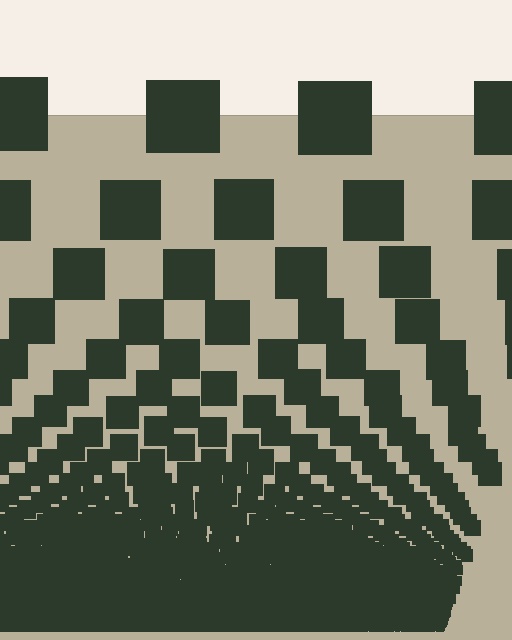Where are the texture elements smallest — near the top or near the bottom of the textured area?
Near the bottom.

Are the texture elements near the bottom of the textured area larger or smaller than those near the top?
Smaller. The gradient is inverted — elements near the bottom are smaller and denser.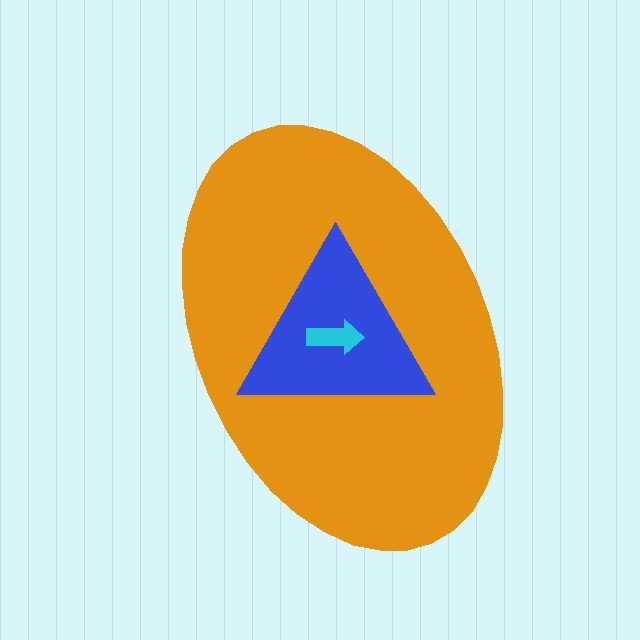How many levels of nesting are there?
3.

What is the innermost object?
The cyan arrow.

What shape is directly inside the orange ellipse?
The blue triangle.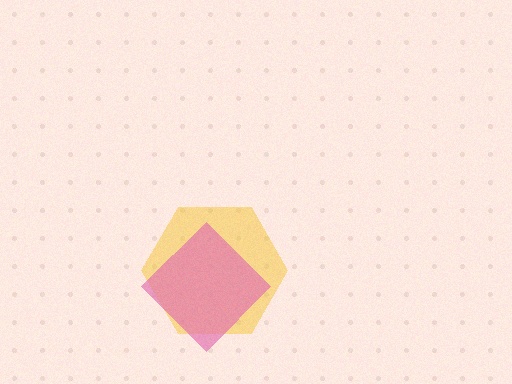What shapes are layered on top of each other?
The layered shapes are: a yellow hexagon, a pink diamond.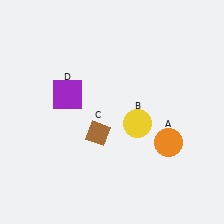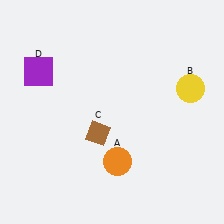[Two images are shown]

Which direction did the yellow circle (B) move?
The yellow circle (B) moved right.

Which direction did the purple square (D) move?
The purple square (D) moved left.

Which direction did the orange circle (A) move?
The orange circle (A) moved left.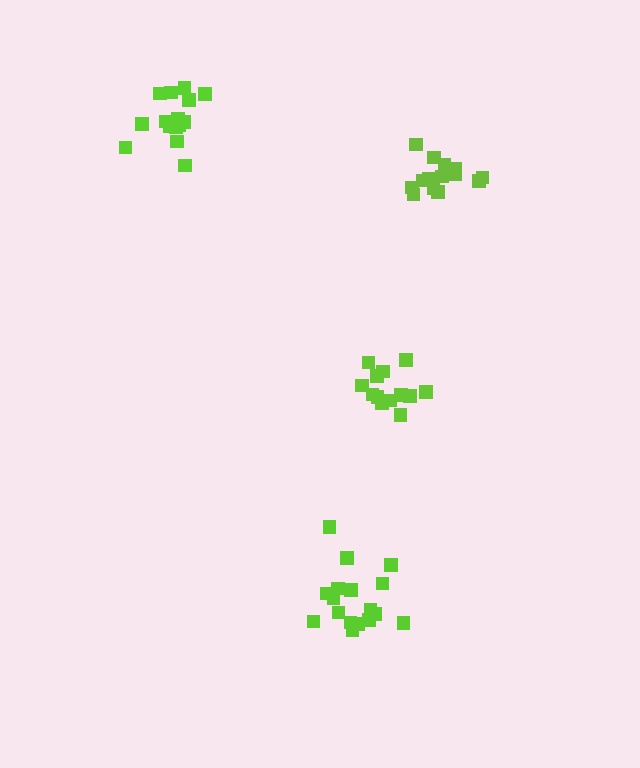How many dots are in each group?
Group 1: 15 dots, Group 2: 17 dots, Group 3: 14 dots, Group 4: 13 dots (59 total).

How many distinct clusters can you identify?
There are 4 distinct clusters.